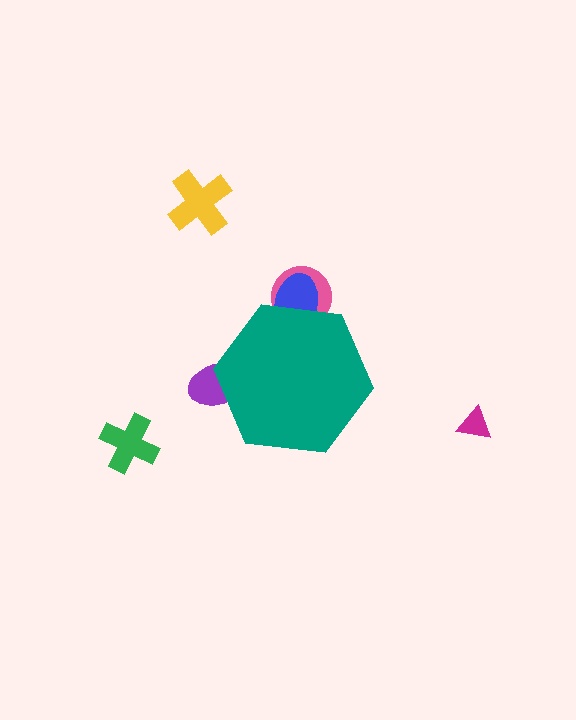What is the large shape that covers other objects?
A teal hexagon.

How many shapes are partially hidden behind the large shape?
3 shapes are partially hidden.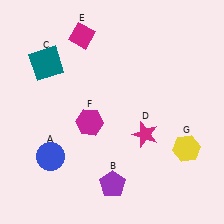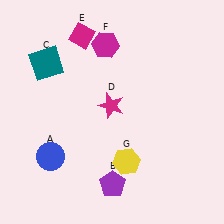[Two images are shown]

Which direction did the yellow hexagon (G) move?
The yellow hexagon (G) moved left.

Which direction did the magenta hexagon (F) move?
The magenta hexagon (F) moved up.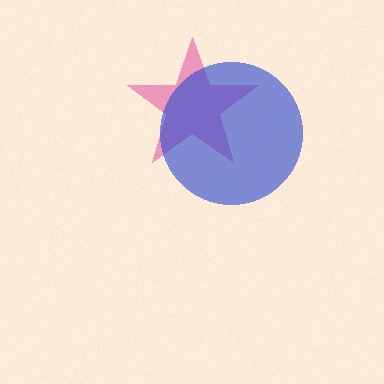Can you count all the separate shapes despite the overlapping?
Yes, there are 2 separate shapes.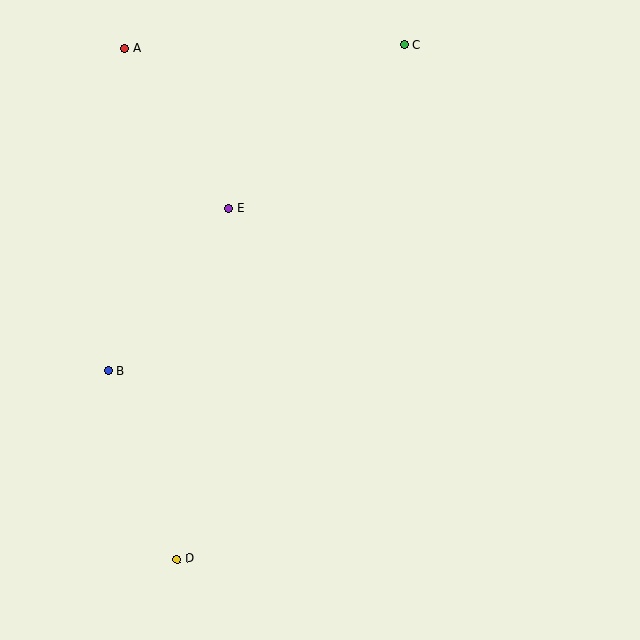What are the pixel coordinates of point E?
Point E is at (228, 208).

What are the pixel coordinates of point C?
Point C is at (404, 45).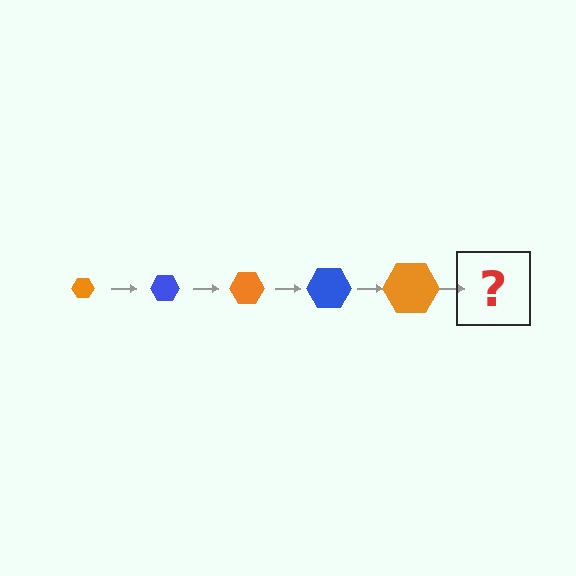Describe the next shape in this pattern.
It should be a blue hexagon, larger than the previous one.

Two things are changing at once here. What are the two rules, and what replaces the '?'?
The two rules are that the hexagon grows larger each step and the color cycles through orange and blue. The '?' should be a blue hexagon, larger than the previous one.